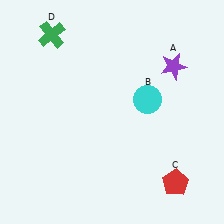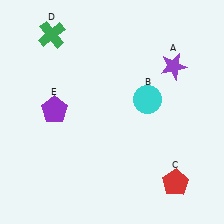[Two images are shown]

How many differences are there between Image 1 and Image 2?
There is 1 difference between the two images.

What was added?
A purple pentagon (E) was added in Image 2.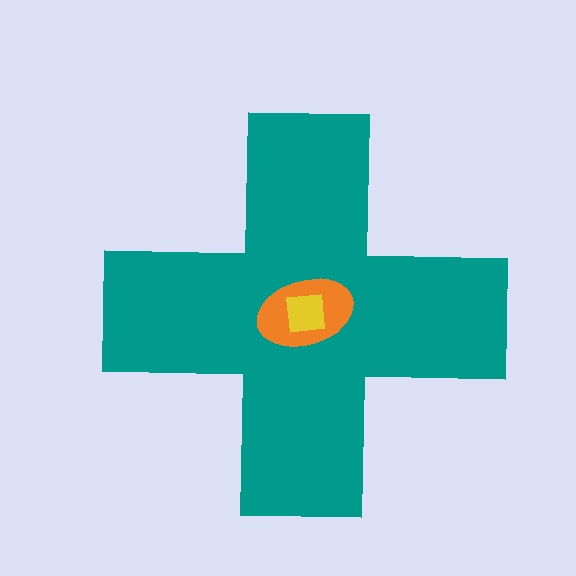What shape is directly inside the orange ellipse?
The yellow square.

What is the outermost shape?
The teal cross.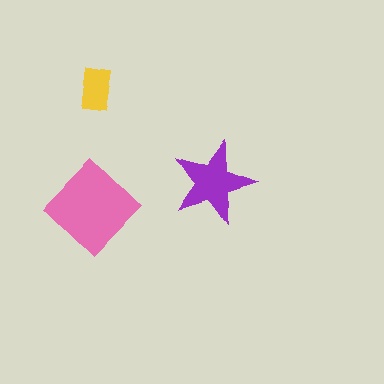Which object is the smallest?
The yellow rectangle.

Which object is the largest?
The pink diamond.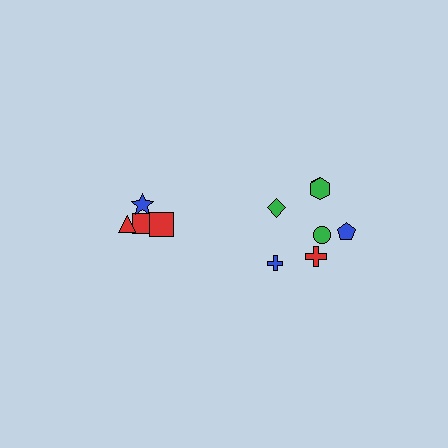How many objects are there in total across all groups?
There are 11 objects.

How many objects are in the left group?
There are 4 objects.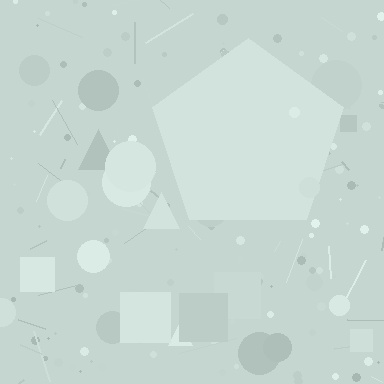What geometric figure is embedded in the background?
A pentagon is embedded in the background.